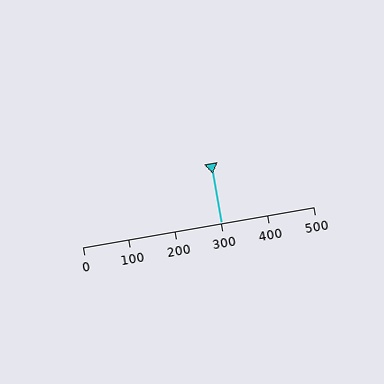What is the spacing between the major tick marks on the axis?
The major ticks are spaced 100 apart.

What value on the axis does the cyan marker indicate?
The marker indicates approximately 300.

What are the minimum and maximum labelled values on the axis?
The axis runs from 0 to 500.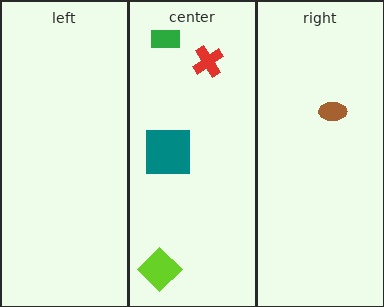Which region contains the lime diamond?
The center region.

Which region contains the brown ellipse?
The right region.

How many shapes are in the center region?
4.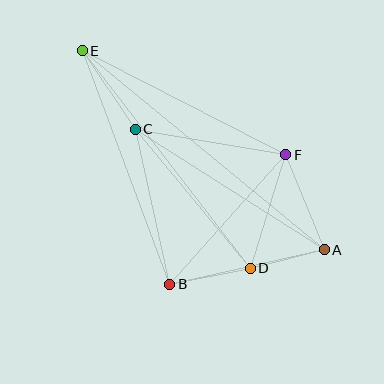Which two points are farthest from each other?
Points A and E are farthest from each other.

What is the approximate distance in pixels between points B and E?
The distance between B and E is approximately 250 pixels.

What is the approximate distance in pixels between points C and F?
The distance between C and F is approximately 152 pixels.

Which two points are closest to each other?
Points A and D are closest to each other.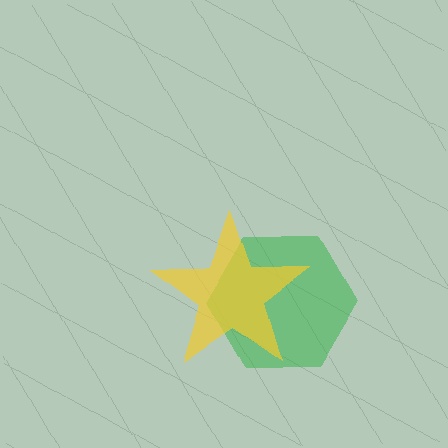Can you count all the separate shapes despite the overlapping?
Yes, there are 2 separate shapes.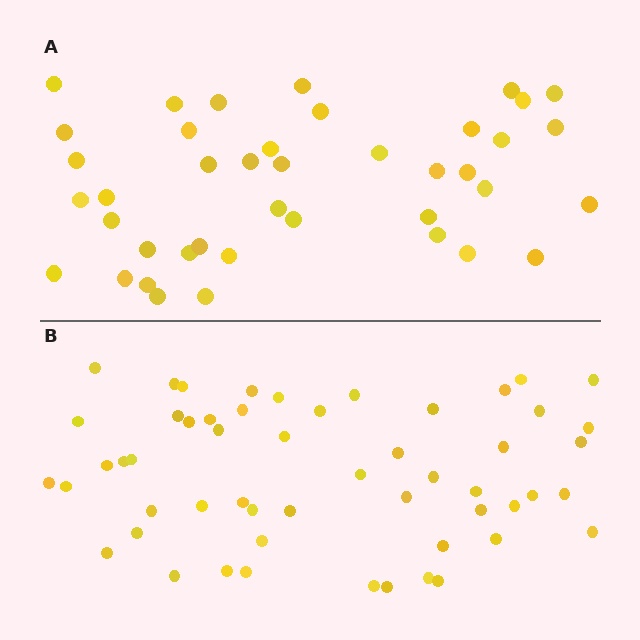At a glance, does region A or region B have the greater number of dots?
Region B (the bottom region) has more dots.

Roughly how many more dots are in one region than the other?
Region B has approximately 15 more dots than region A.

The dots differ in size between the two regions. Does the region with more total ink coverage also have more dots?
No. Region A has more total ink coverage because its dots are larger, but region B actually contains more individual dots. Total area can be misleading — the number of items is what matters here.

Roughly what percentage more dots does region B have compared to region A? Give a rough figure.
About 30% more.